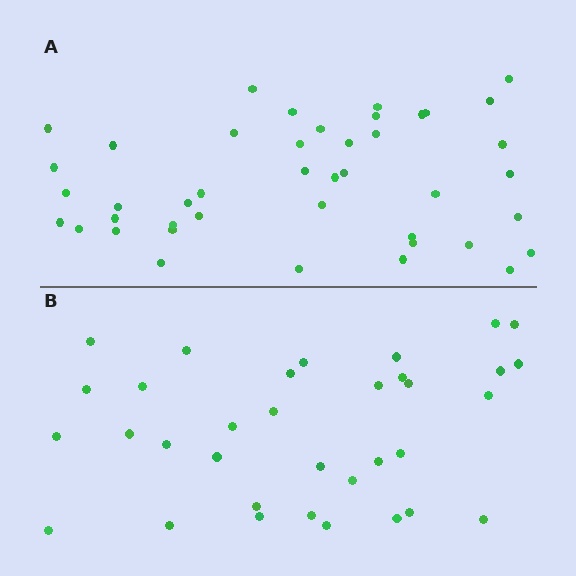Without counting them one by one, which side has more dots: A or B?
Region A (the top region) has more dots.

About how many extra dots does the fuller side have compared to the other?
Region A has roughly 8 or so more dots than region B.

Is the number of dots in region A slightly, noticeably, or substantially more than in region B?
Region A has noticeably more, but not dramatically so. The ratio is roughly 1.3 to 1.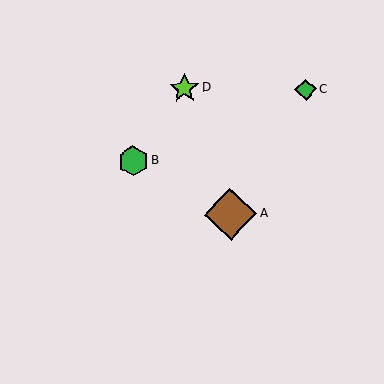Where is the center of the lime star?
The center of the lime star is at (184, 88).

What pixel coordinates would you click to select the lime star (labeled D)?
Click at (184, 88) to select the lime star D.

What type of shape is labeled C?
Shape C is a green diamond.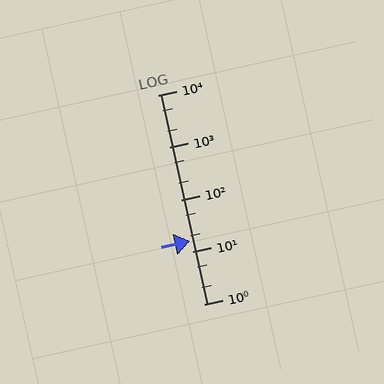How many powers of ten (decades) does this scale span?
The scale spans 4 decades, from 1 to 10000.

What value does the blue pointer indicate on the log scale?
The pointer indicates approximately 16.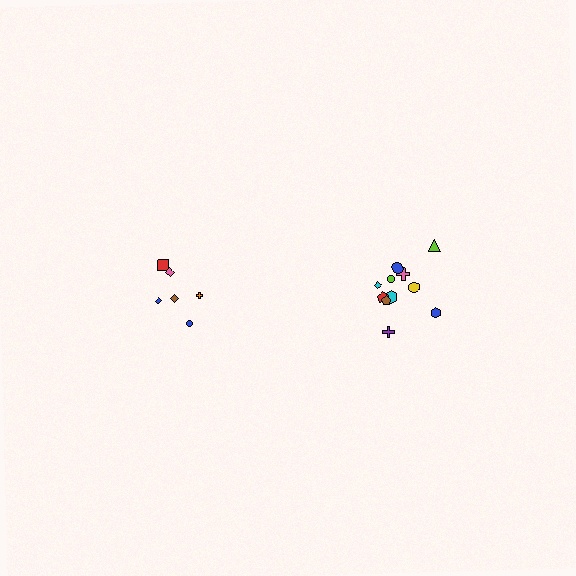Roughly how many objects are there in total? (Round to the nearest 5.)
Roughly 20 objects in total.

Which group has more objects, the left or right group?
The right group.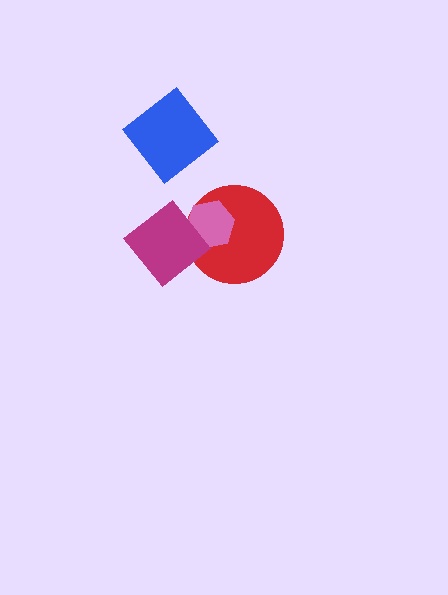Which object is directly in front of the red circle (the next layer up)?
The pink hexagon is directly in front of the red circle.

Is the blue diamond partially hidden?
No, no other shape covers it.